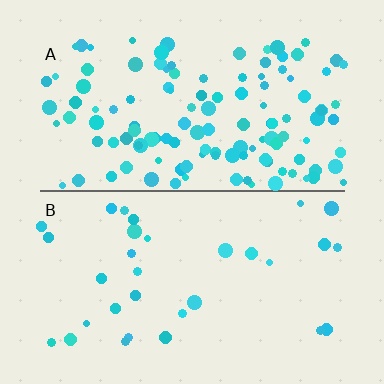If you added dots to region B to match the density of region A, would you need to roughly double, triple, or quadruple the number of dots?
Approximately quadruple.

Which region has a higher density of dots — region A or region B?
A (the top).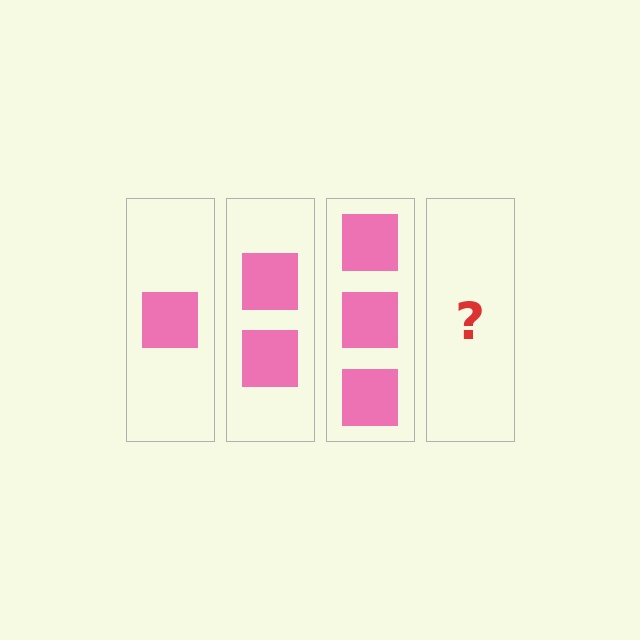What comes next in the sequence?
The next element should be 4 squares.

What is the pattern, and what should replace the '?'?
The pattern is that each step adds one more square. The '?' should be 4 squares.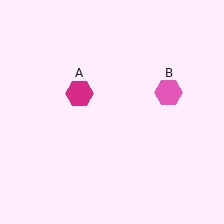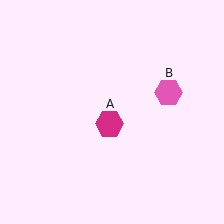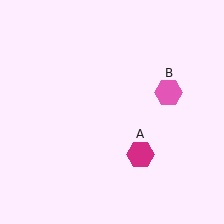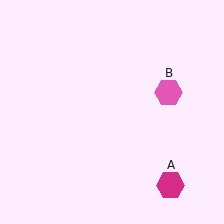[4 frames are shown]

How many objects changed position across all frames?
1 object changed position: magenta hexagon (object A).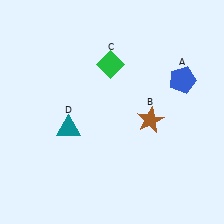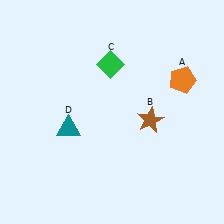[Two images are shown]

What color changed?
The pentagon (A) changed from blue in Image 1 to orange in Image 2.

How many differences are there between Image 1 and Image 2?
There is 1 difference between the two images.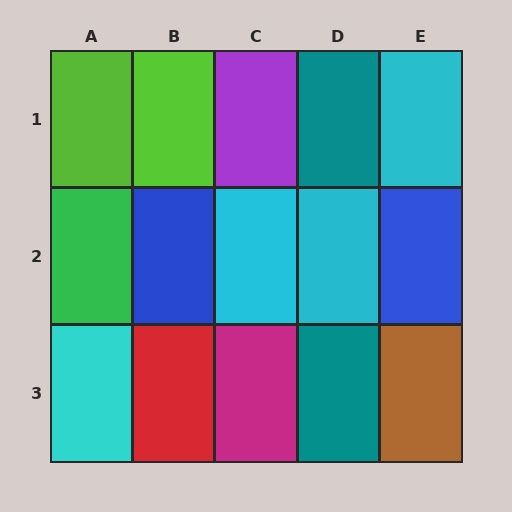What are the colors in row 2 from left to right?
Green, blue, cyan, cyan, blue.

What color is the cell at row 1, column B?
Lime.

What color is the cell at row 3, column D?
Teal.